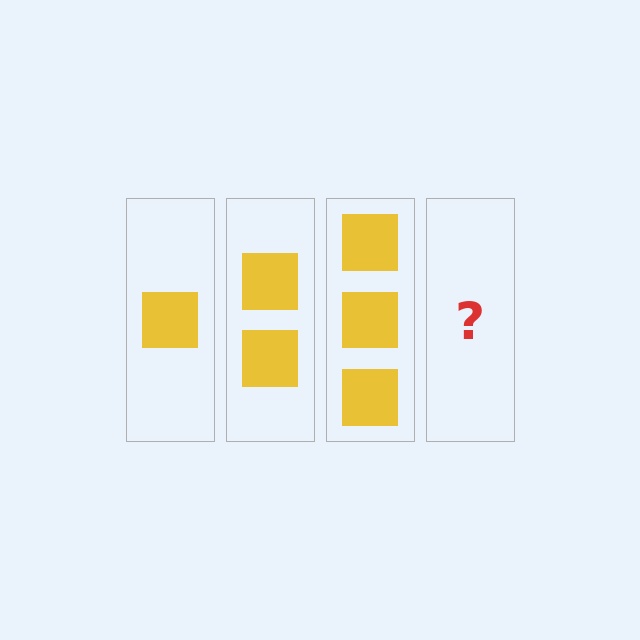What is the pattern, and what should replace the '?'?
The pattern is that each step adds one more square. The '?' should be 4 squares.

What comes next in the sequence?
The next element should be 4 squares.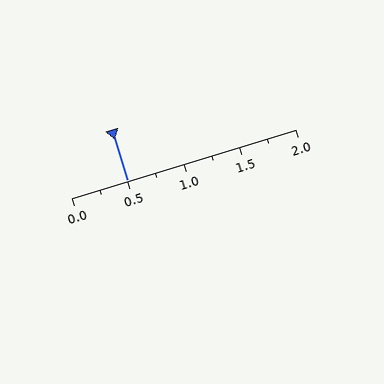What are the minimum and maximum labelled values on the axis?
The axis runs from 0.0 to 2.0.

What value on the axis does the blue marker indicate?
The marker indicates approximately 0.5.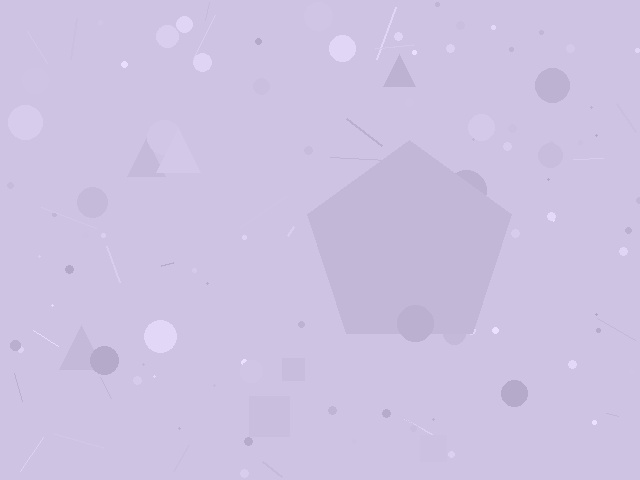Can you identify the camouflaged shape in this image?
The camouflaged shape is a pentagon.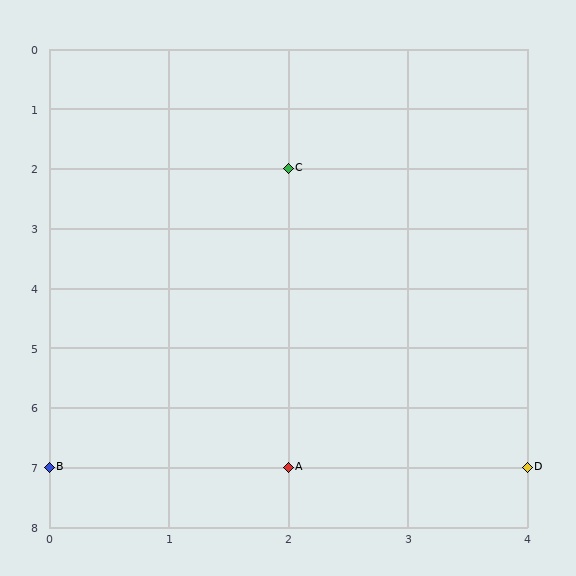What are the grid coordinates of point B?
Point B is at grid coordinates (0, 7).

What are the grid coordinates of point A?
Point A is at grid coordinates (2, 7).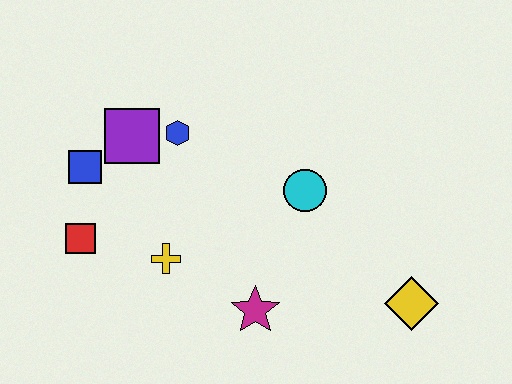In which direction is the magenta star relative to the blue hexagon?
The magenta star is below the blue hexagon.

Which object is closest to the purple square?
The blue hexagon is closest to the purple square.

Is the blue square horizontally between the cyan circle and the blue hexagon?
No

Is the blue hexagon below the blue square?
No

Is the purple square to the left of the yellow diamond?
Yes